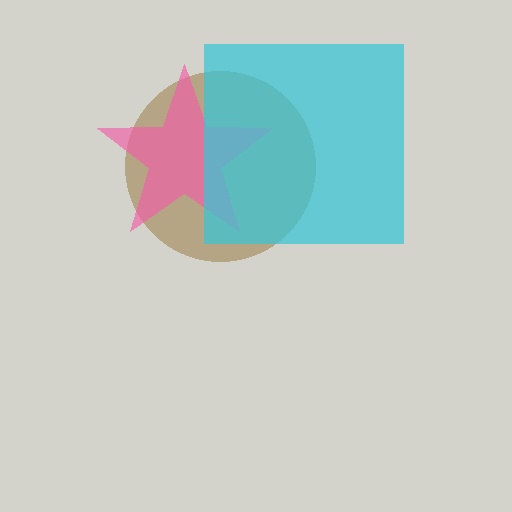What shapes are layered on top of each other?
The layered shapes are: a brown circle, a pink star, a cyan square.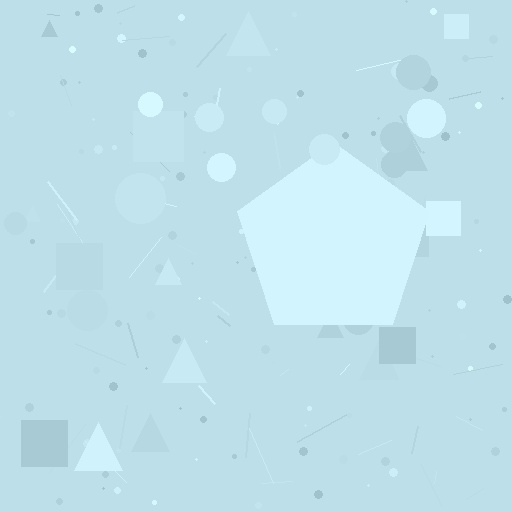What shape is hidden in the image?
A pentagon is hidden in the image.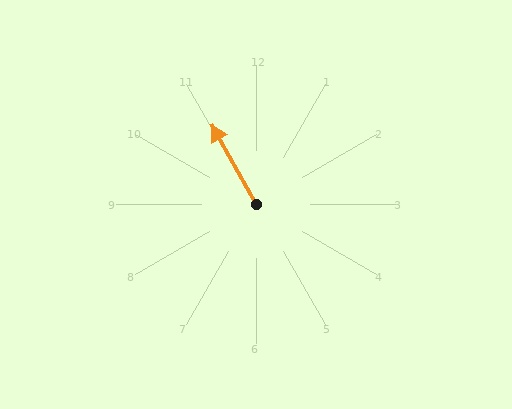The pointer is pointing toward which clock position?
Roughly 11 o'clock.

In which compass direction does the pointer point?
Northwest.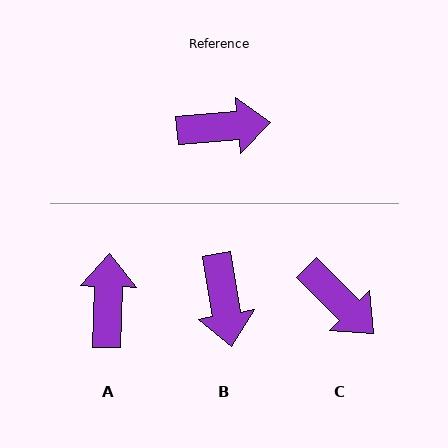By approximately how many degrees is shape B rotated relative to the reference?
Approximately 85 degrees clockwise.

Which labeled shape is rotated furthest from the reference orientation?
B, about 85 degrees away.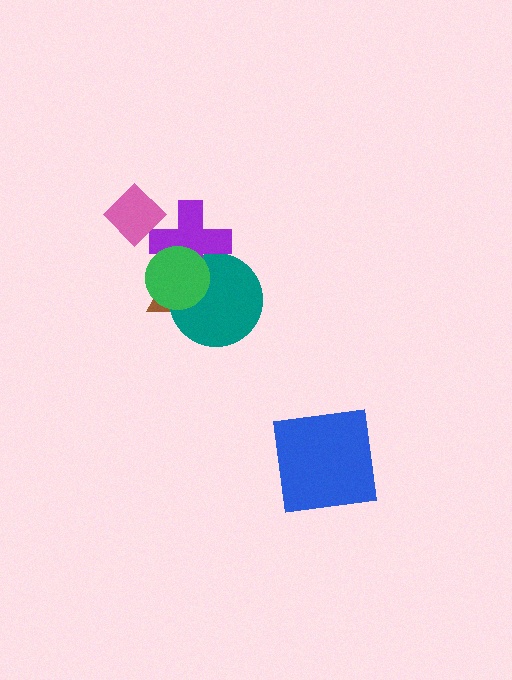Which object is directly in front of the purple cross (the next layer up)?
The pink diamond is directly in front of the purple cross.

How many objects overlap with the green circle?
3 objects overlap with the green circle.